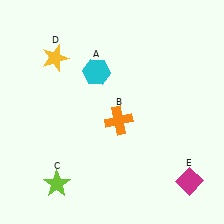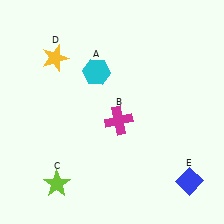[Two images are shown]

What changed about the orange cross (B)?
In Image 1, B is orange. In Image 2, it changed to magenta.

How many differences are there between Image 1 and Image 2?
There are 2 differences between the two images.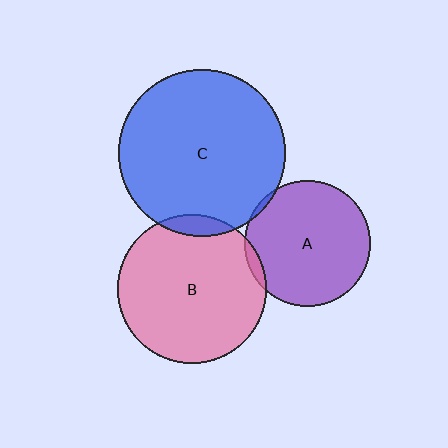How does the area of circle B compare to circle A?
Approximately 1.4 times.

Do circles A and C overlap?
Yes.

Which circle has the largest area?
Circle C (blue).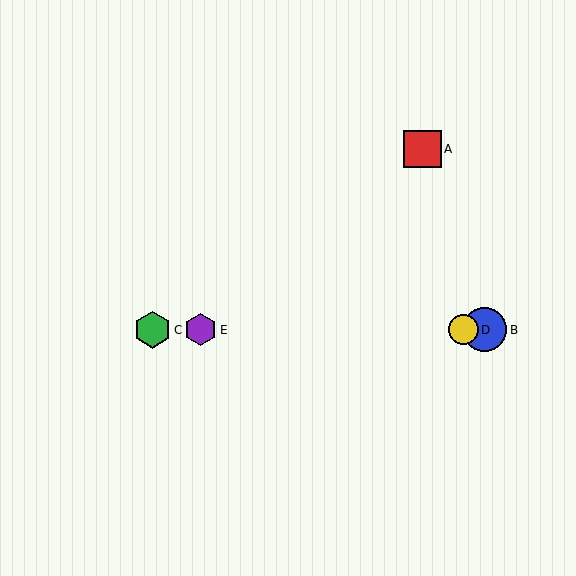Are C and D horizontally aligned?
Yes, both are at y≈330.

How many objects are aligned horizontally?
4 objects (B, C, D, E) are aligned horizontally.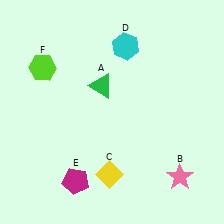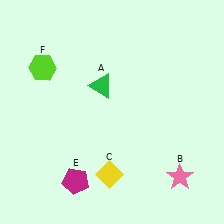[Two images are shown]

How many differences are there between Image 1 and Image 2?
There is 1 difference between the two images.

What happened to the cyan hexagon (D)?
The cyan hexagon (D) was removed in Image 2. It was in the top-right area of Image 1.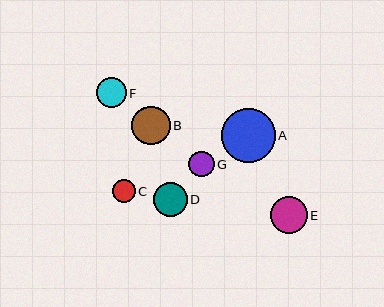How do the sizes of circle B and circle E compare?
Circle B and circle E are approximately the same size.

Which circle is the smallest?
Circle C is the smallest with a size of approximately 23 pixels.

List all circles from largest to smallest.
From largest to smallest: A, B, E, D, F, G, C.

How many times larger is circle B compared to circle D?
Circle B is approximately 1.2 times the size of circle D.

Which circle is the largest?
Circle A is the largest with a size of approximately 53 pixels.